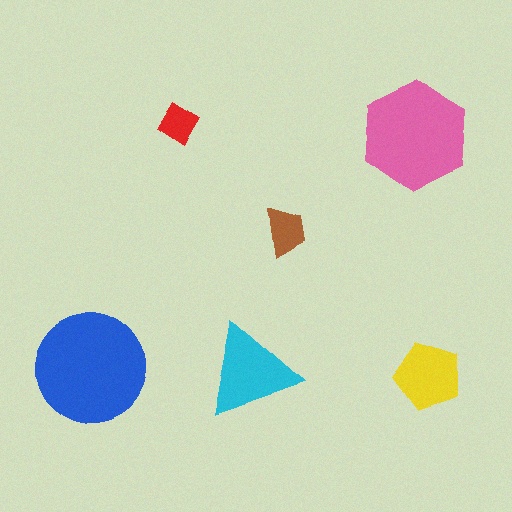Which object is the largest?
The blue circle.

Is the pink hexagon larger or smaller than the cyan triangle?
Larger.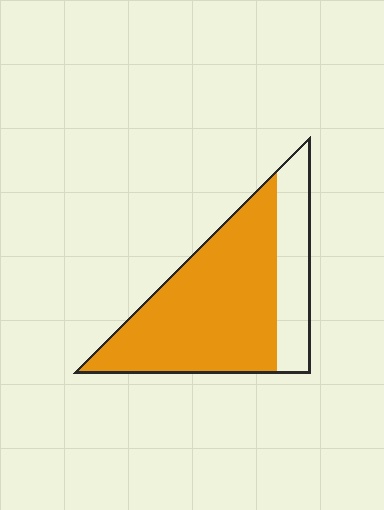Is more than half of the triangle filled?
Yes.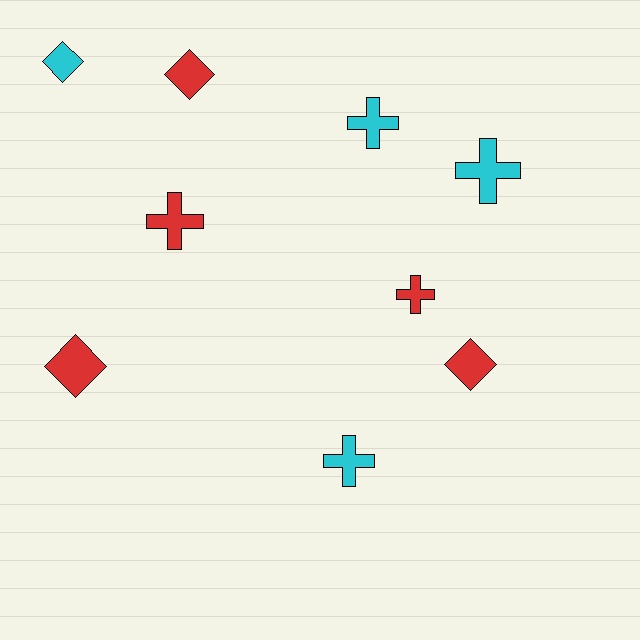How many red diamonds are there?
There are 3 red diamonds.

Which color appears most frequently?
Red, with 5 objects.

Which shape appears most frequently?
Cross, with 5 objects.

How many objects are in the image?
There are 9 objects.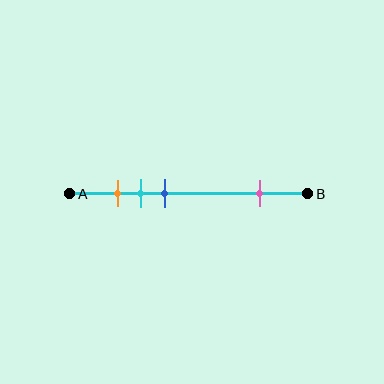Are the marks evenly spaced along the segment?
No, the marks are not evenly spaced.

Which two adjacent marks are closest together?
The orange and cyan marks are the closest adjacent pair.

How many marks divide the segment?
There are 4 marks dividing the segment.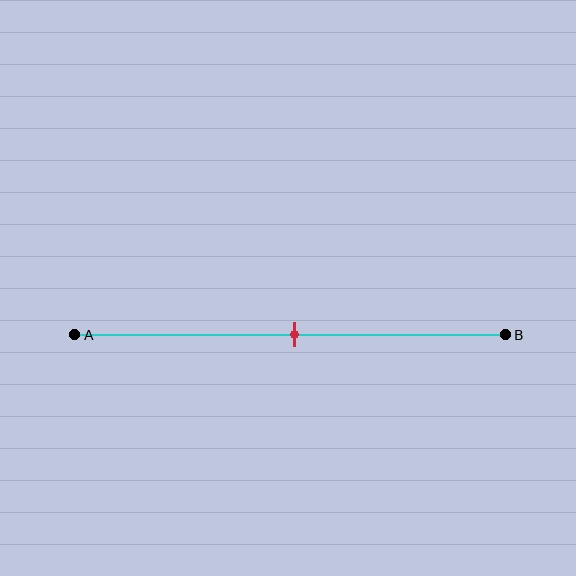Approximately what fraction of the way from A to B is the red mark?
The red mark is approximately 50% of the way from A to B.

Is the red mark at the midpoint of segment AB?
Yes, the mark is approximately at the midpoint.